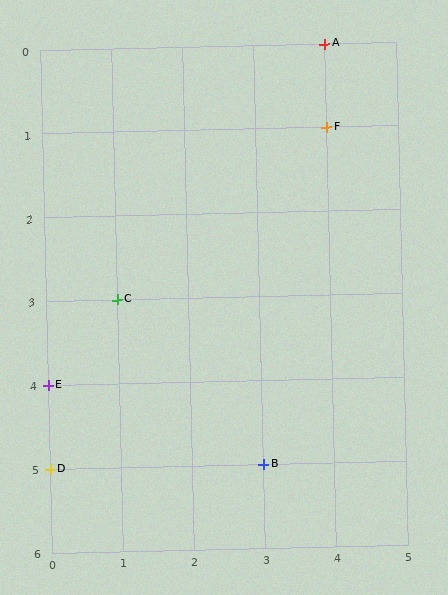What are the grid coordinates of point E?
Point E is at grid coordinates (0, 4).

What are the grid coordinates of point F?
Point F is at grid coordinates (4, 1).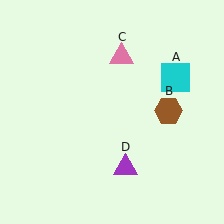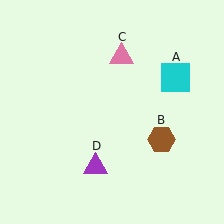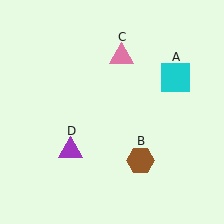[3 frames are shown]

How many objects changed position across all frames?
2 objects changed position: brown hexagon (object B), purple triangle (object D).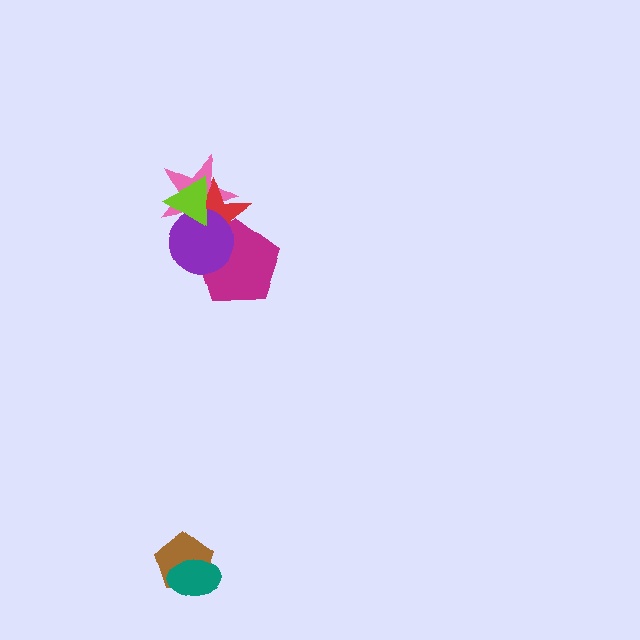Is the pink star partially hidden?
Yes, it is partially covered by another shape.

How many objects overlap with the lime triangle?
3 objects overlap with the lime triangle.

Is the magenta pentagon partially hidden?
Yes, it is partially covered by another shape.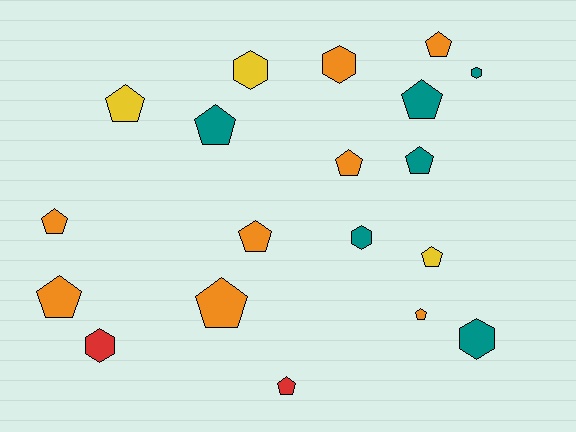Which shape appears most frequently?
Pentagon, with 13 objects.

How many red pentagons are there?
There is 1 red pentagon.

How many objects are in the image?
There are 19 objects.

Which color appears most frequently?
Orange, with 8 objects.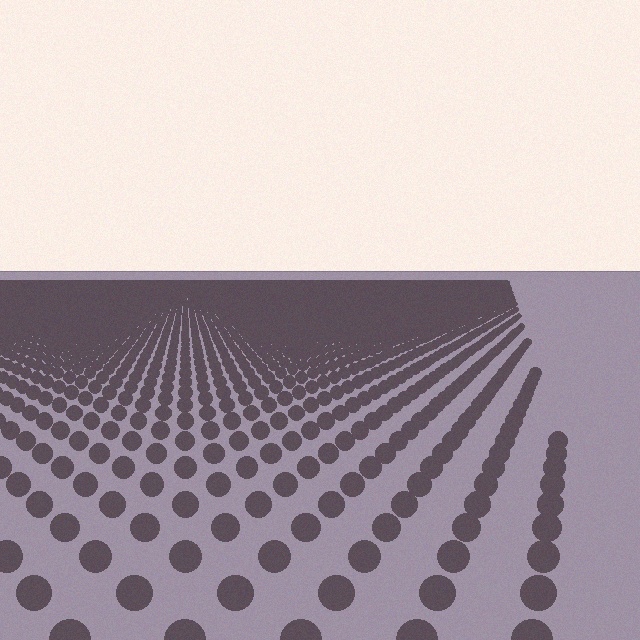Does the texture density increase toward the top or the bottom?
Density increases toward the top.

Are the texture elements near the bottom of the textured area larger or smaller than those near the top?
Larger. Near the bottom, elements are closer to the viewer and appear at a bigger on-screen size.